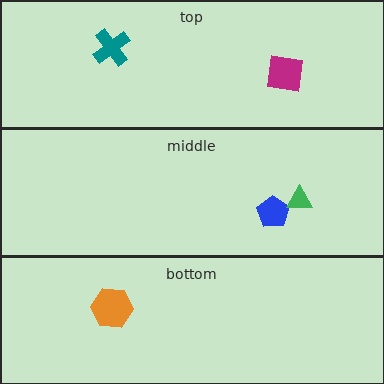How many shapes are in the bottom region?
1.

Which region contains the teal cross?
The top region.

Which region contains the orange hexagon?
The bottom region.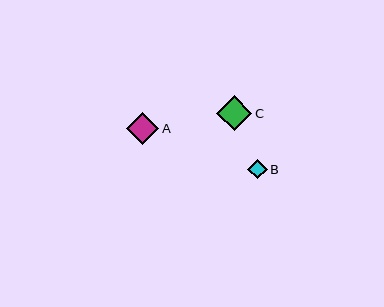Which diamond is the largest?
Diamond C is the largest with a size of approximately 35 pixels.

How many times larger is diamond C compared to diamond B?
Diamond C is approximately 1.8 times the size of diamond B.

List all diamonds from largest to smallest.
From largest to smallest: C, A, B.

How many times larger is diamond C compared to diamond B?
Diamond C is approximately 1.8 times the size of diamond B.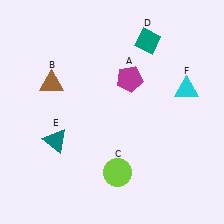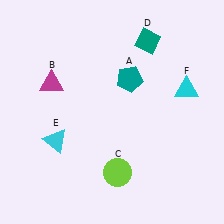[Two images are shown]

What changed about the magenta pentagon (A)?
In Image 1, A is magenta. In Image 2, it changed to teal.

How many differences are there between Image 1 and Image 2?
There are 3 differences between the two images.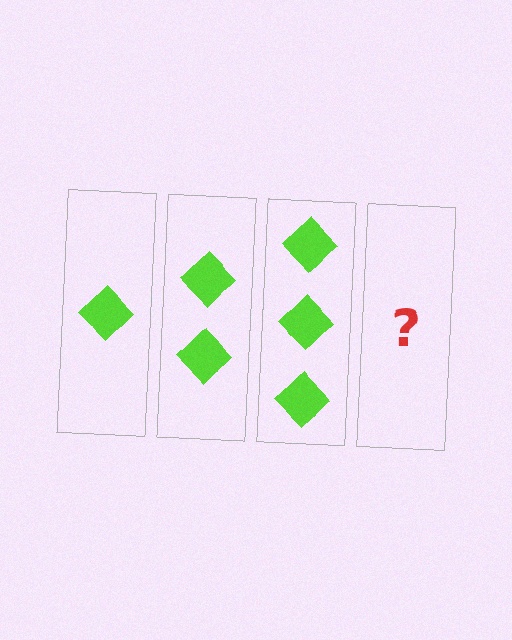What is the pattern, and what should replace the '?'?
The pattern is that each step adds one more diamond. The '?' should be 4 diamonds.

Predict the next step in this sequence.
The next step is 4 diamonds.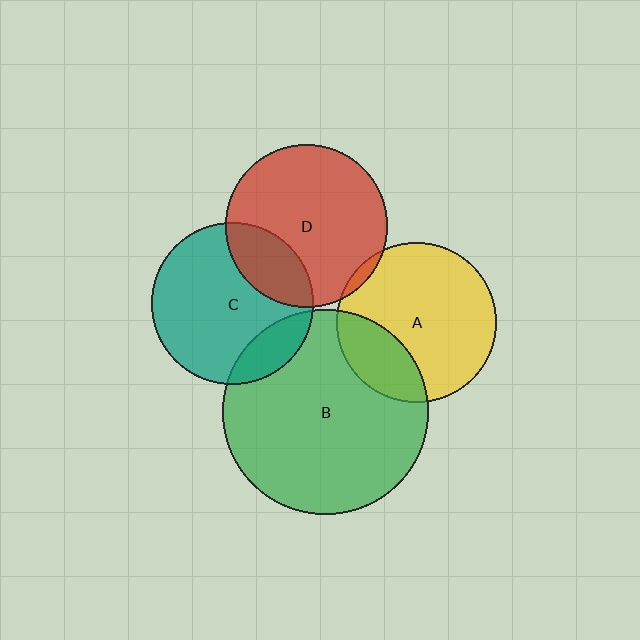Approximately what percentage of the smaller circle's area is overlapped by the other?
Approximately 15%.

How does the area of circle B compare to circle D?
Approximately 1.6 times.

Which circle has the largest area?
Circle B (green).